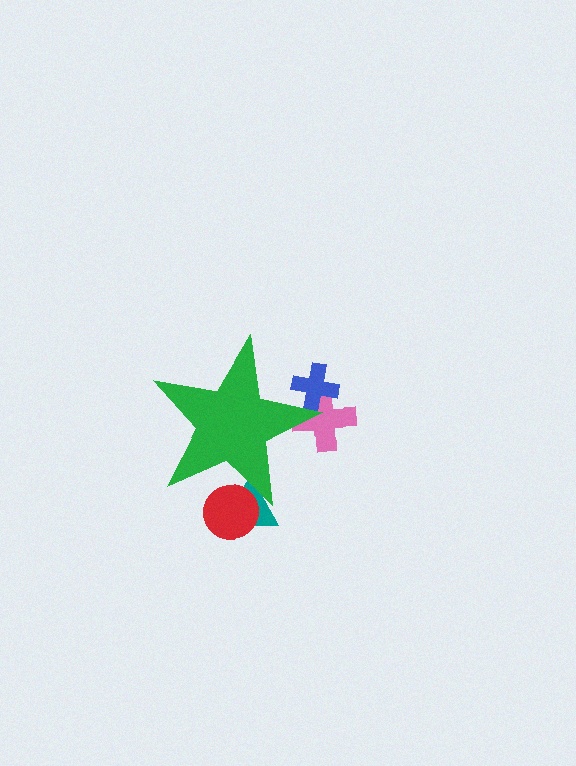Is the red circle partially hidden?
Yes, the red circle is partially hidden behind the green star.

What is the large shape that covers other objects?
A green star.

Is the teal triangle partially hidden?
Yes, the teal triangle is partially hidden behind the green star.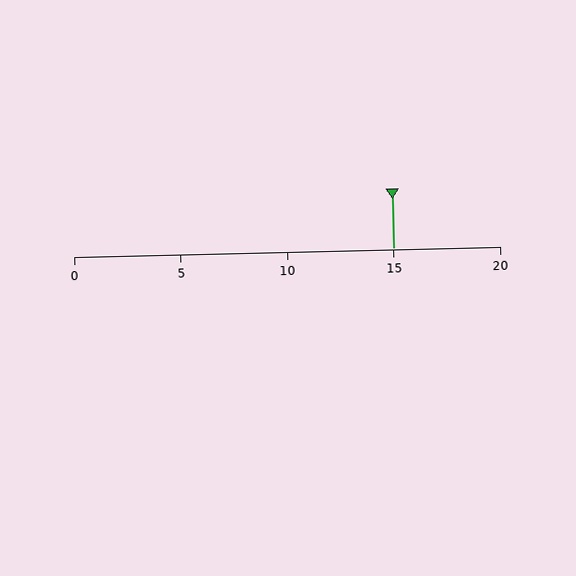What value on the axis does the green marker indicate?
The marker indicates approximately 15.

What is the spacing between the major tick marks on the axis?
The major ticks are spaced 5 apart.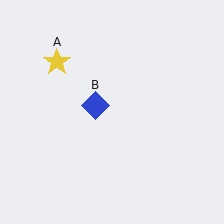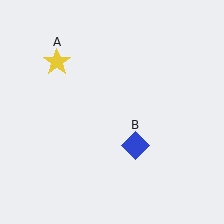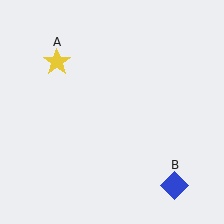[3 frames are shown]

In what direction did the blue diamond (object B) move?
The blue diamond (object B) moved down and to the right.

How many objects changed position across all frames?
1 object changed position: blue diamond (object B).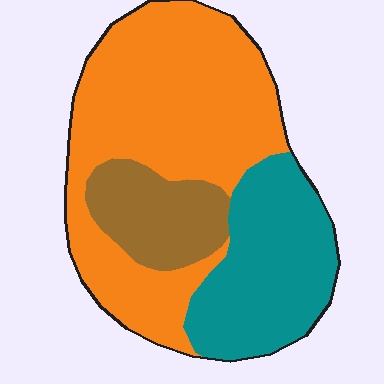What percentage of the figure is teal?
Teal takes up about one quarter (1/4) of the figure.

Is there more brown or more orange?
Orange.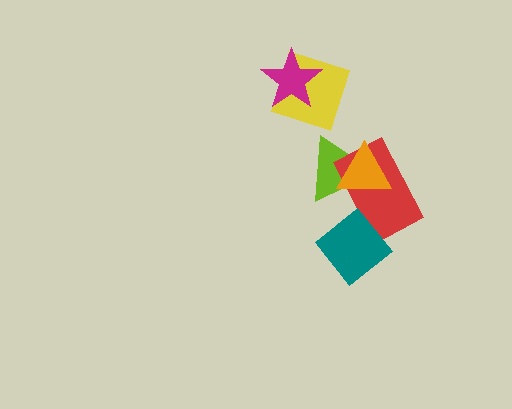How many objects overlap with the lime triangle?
2 objects overlap with the lime triangle.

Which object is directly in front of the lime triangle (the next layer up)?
The red rectangle is directly in front of the lime triangle.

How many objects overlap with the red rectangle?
3 objects overlap with the red rectangle.